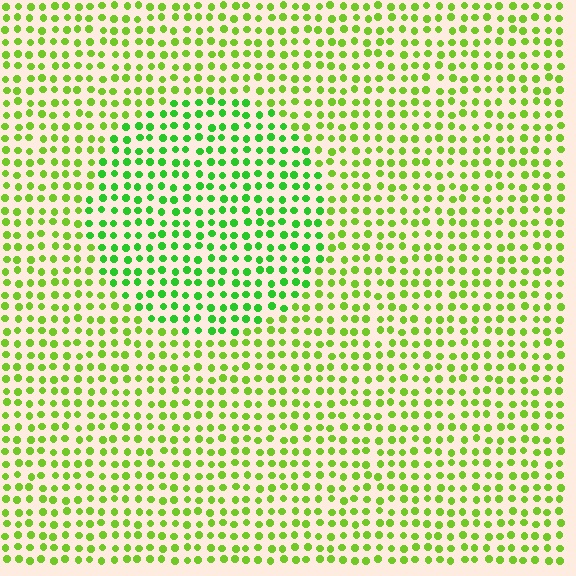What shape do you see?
I see a circle.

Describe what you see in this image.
The image is filled with small lime elements in a uniform arrangement. A circle-shaped region is visible where the elements are tinted to a slightly different hue, forming a subtle color boundary.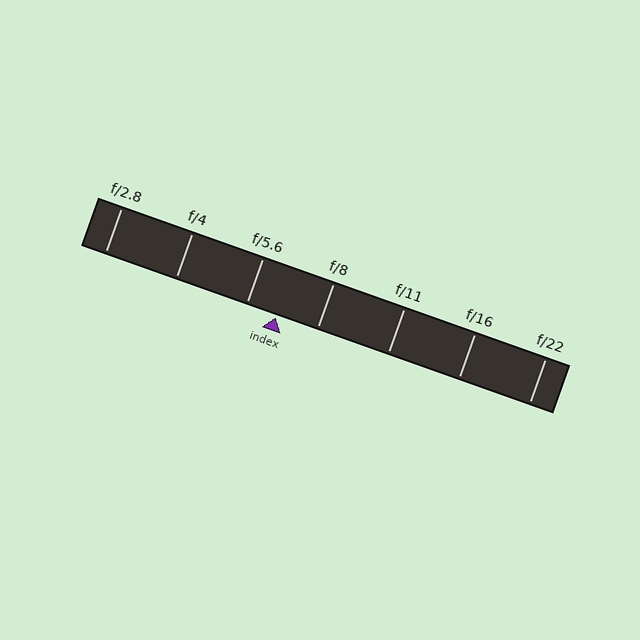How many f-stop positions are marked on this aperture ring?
There are 7 f-stop positions marked.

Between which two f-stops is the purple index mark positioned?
The index mark is between f/5.6 and f/8.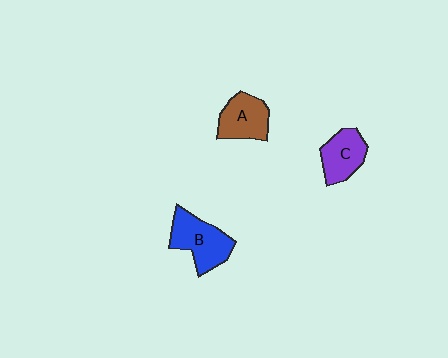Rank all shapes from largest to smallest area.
From largest to smallest: B (blue), A (brown), C (purple).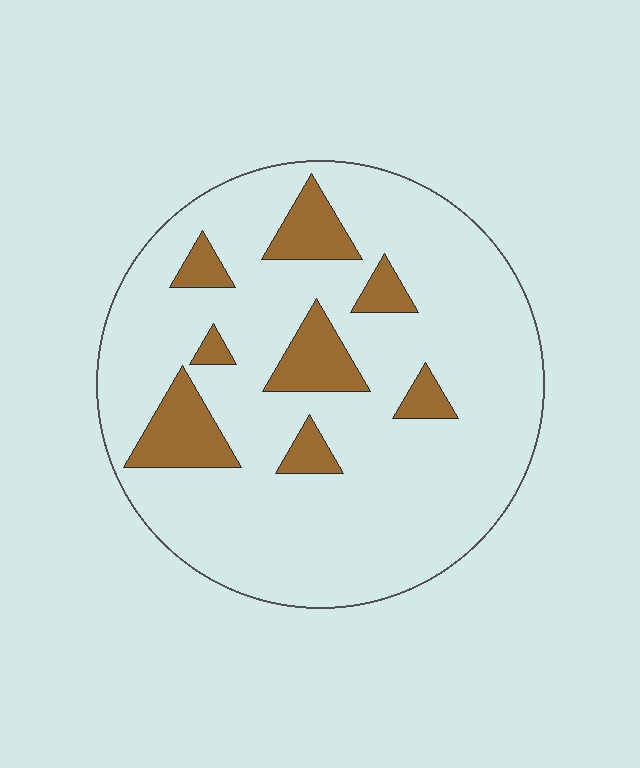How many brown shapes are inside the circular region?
8.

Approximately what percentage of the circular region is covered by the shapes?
Approximately 15%.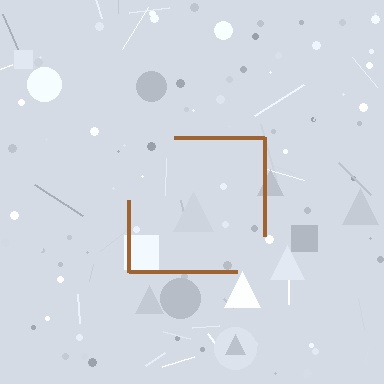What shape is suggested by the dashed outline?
The dashed outline suggests a square.